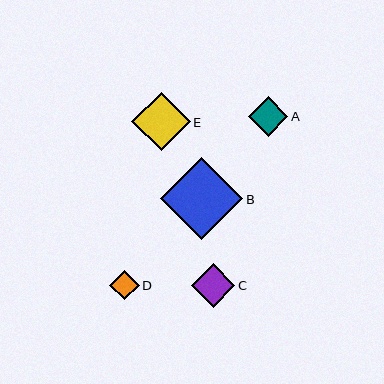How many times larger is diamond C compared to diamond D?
Diamond C is approximately 1.5 times the size of diamond D.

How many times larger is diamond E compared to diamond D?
Diamond E is approximately 2.0 times the size of diamond D.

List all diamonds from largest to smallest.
From largest to smallest: B, E, C, A, D.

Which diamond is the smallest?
Diamond D is the smallest with a size of approximately 29 pixels.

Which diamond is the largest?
Diamond B is the largest with a size of approximately 82 pixels.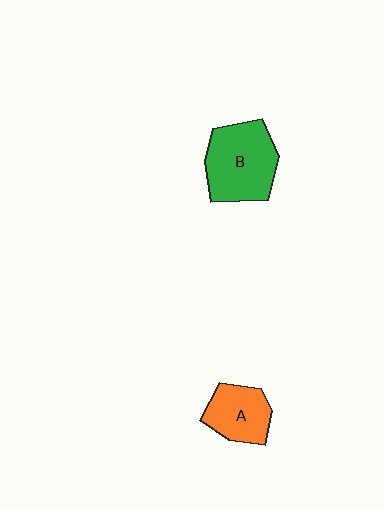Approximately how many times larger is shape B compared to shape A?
Approximately 1.5 times.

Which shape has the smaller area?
Shape A (orange).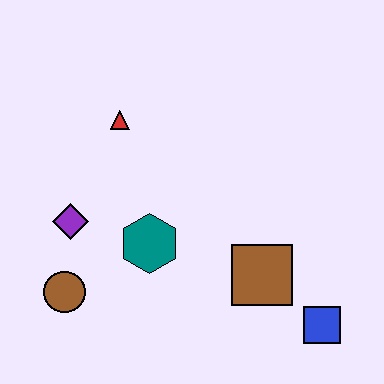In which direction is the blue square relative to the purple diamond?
The blue square is to the right of the purple diamond.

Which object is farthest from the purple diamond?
The blue square is farthest from the purple diamond.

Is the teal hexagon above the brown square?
Yes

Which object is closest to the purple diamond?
The brown circle is closest to the purple diamond.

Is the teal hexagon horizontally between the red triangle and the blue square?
Yes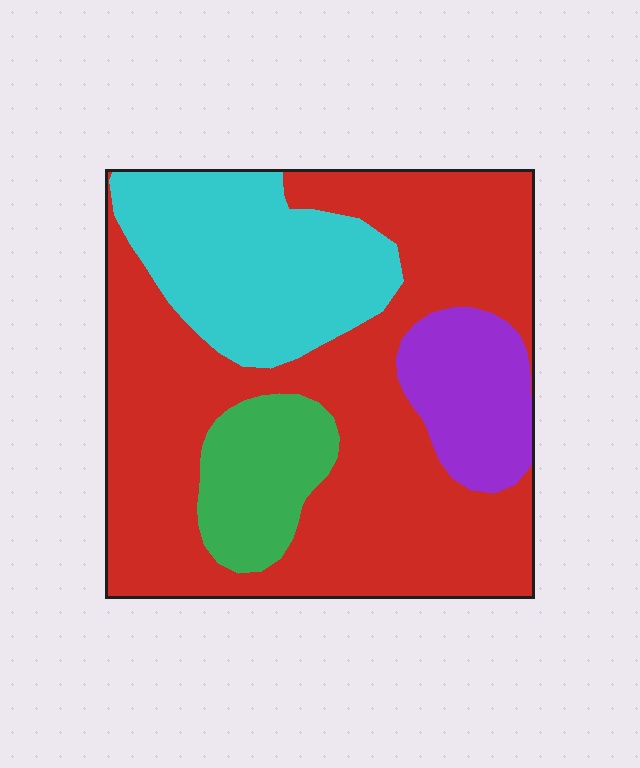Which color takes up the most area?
Red, at roughly 60%.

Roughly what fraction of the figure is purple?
Purple covers about 10% of the figure.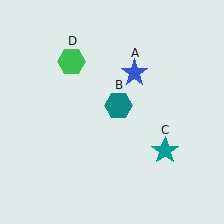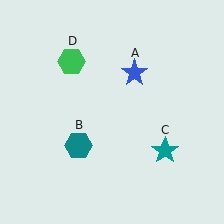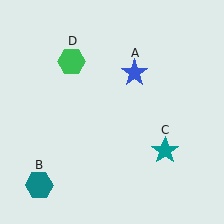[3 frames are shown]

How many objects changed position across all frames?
1 object changed position: teal hexagon (object B).